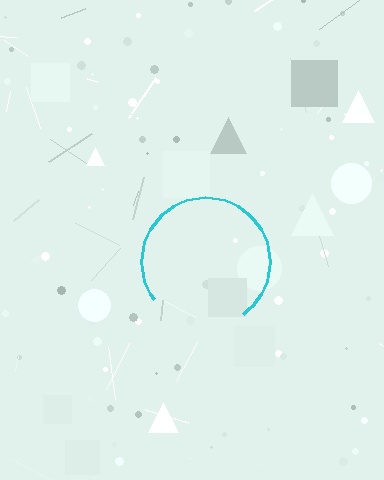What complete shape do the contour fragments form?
The contour fragments form a circle.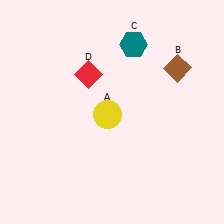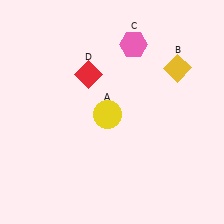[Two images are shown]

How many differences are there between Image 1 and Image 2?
There are 2 differences between the two images.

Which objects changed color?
B changed from brown to yellow. C changed from teal to pink.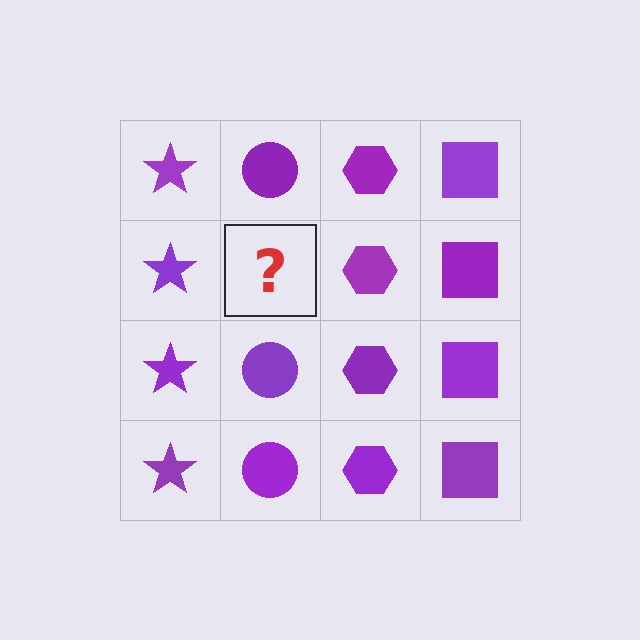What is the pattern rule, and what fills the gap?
The rule is that each column has a consistent shape. The gap should be filled with a purple circle.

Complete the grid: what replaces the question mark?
The question mark should be replaced with a purple circle.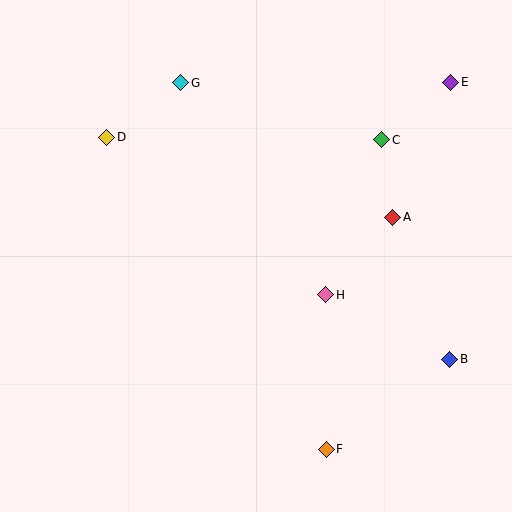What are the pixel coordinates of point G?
Point G is at (181, 83).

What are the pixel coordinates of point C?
Point C is at (382, 140).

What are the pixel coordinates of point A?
Point A is at (393, 217).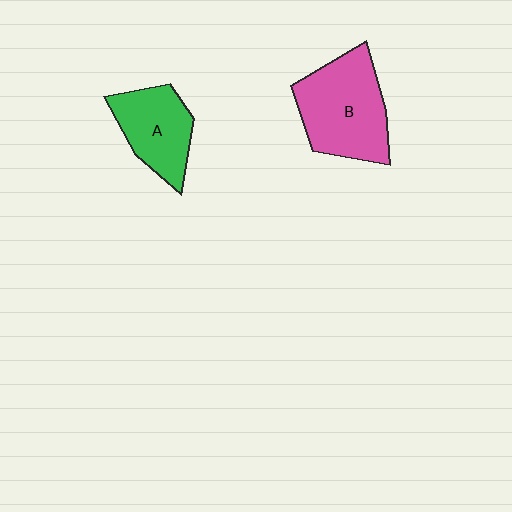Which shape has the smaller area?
Shape A (green).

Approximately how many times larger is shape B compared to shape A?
Approximately 1.4 times.